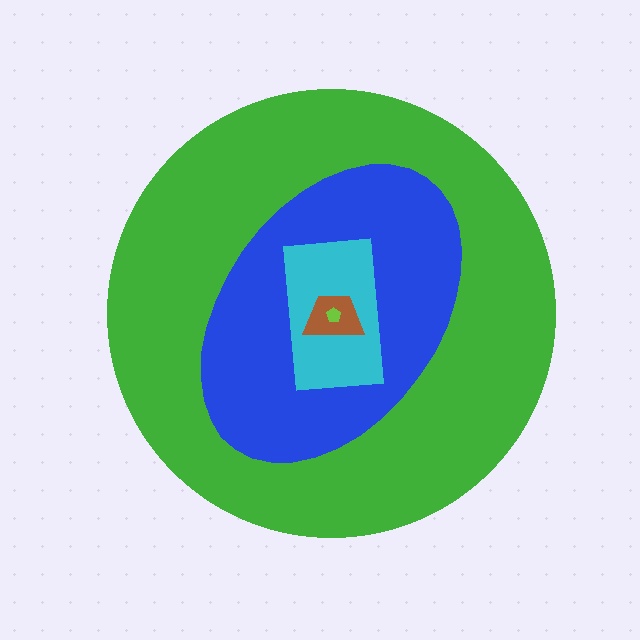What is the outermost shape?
The green circle.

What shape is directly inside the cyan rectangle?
The brown trapezoid.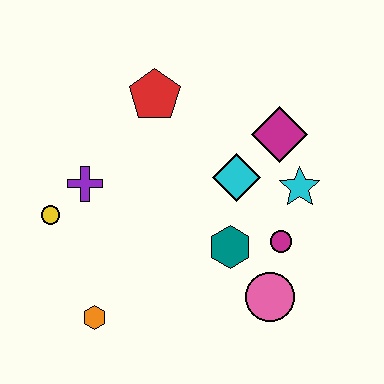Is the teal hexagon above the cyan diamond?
No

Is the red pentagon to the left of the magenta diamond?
Yes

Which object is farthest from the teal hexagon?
The yellow circle is farthest from the teal hexagon.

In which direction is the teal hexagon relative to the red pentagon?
The teal hexagon is below the red pentagon.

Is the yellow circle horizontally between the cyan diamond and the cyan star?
No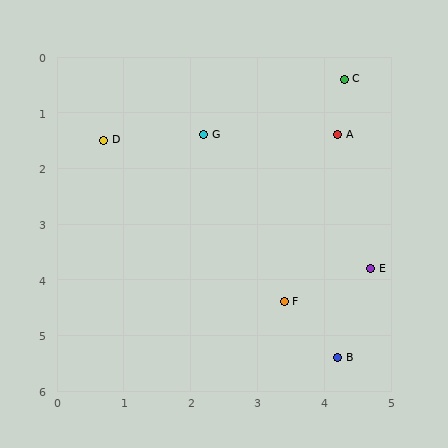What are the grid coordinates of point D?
Point D is at approximately (0.7, 1.5).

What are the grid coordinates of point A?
Point A is at approximately (4.2, 1.4).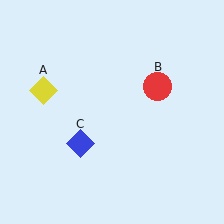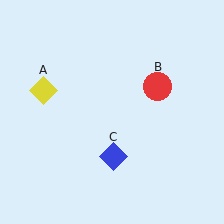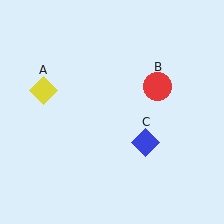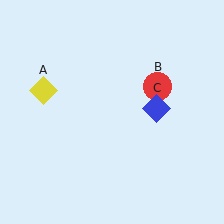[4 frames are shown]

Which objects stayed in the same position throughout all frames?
Yellow diamond (object A) and red circle (object B) remained stationary.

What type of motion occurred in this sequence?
The blue diamond (object C) rotated counterclockwise around the center of the scene.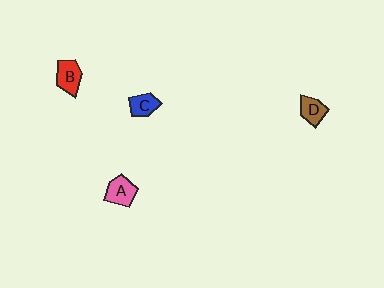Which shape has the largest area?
Shape A (pink).